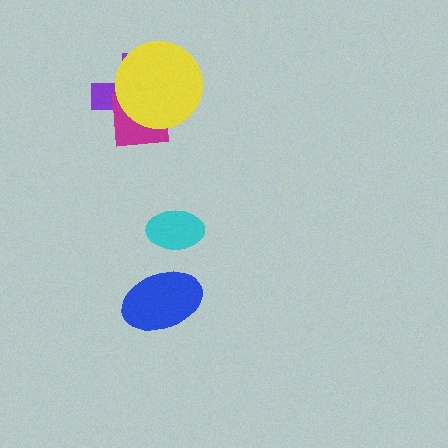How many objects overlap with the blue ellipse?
0 objects overlap with the blue ellipse.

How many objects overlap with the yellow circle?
2 objects overlap with the yellow circle.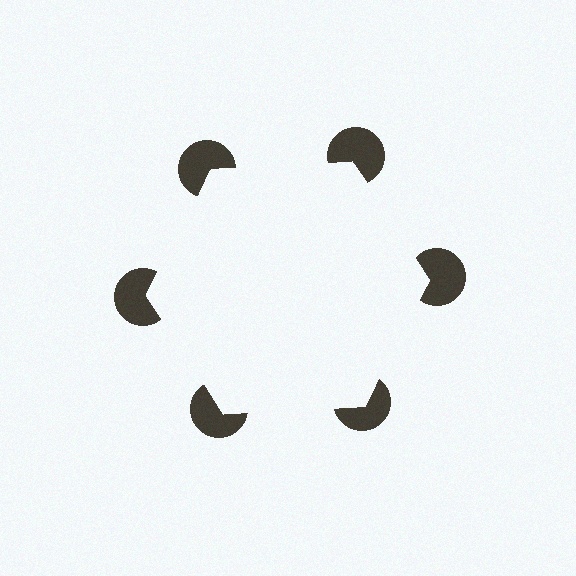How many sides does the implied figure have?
6 sides.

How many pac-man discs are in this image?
There are 6 — one at each vertex of the illusory hexagon.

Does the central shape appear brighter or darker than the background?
It typically appears slightly brighter than the background, even though no actual brightness change is drawn.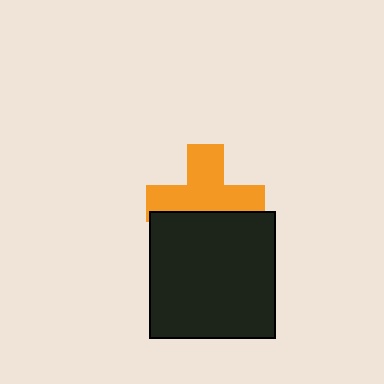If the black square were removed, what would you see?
You would see the complete orange cross.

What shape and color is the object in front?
The object in front is a black square.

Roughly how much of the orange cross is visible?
About half of it is visible (roughly 64%).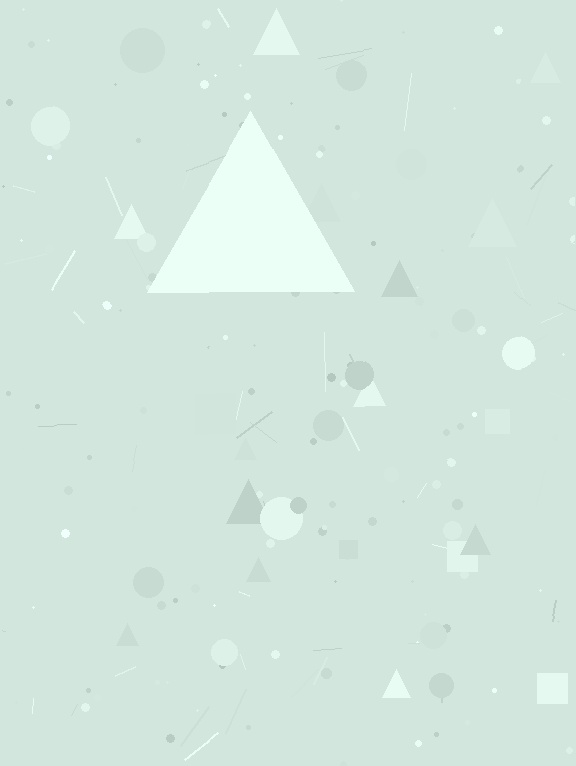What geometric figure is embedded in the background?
A triangle is embedded in the background.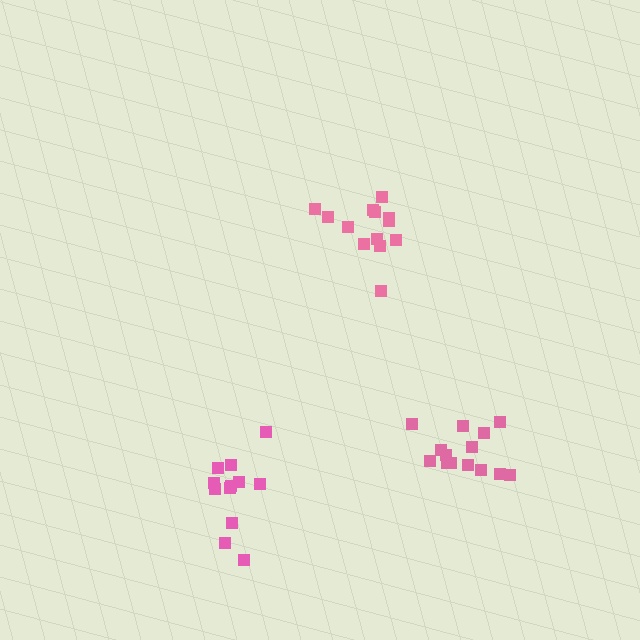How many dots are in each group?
Group 1: 13 dots, Group 2: 14 dots, Group 3: 12 dots (39 total).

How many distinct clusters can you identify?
There are 3 distinct clusters.